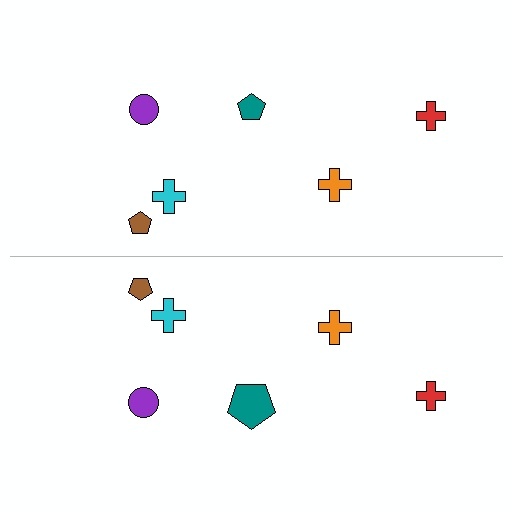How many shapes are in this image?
There are 12 shapes in this image.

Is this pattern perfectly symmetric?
No, the pattern is not perfectly symmetric. The teal pentagon on the bottom side has a different size than its mirror counterpart.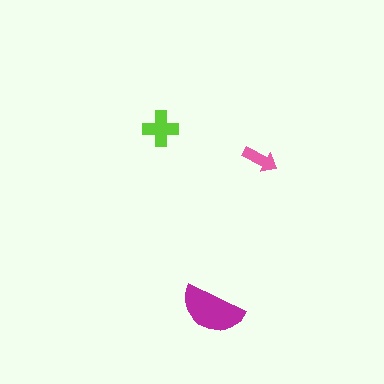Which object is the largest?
The magenta semicircle.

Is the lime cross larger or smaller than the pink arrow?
Larger.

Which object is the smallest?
The pink arrow.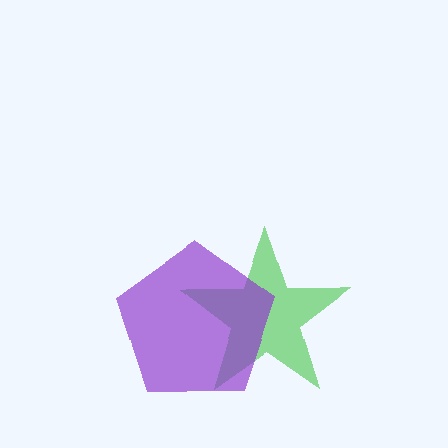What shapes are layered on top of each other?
The layered shapes are: a green star, a purple pentagon.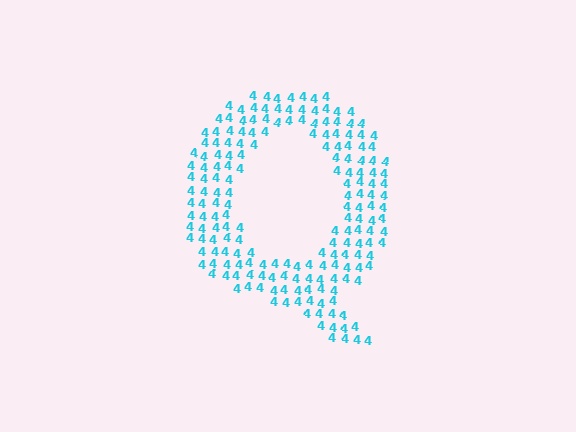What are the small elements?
The small elements are digit 4's.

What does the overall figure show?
The overall figure shows the letter Q.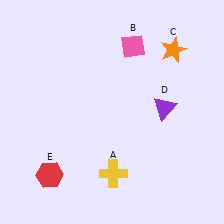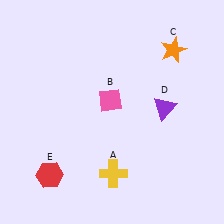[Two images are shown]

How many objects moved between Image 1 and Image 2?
1 object moved between the two images.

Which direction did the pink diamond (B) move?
The pink diamond (B) moved down.